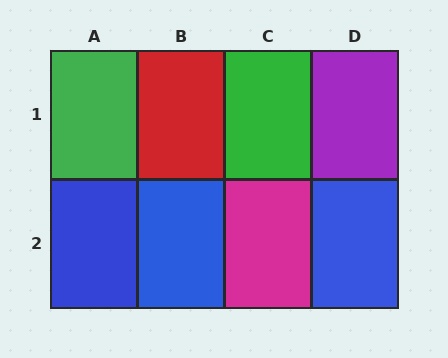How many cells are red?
1 cell is red.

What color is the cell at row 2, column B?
Blue.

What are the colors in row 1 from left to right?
Green, red, green, purple.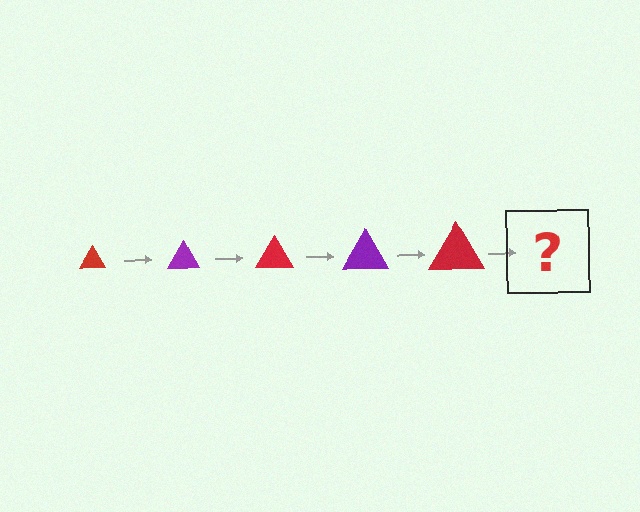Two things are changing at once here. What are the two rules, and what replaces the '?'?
The two rules are that the triangle grows larger each step and the color cycles through red and purple. The '?' should be a purple triangle, larger than the previous one.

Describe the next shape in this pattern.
It should be a purple triangle, larger than the previous one.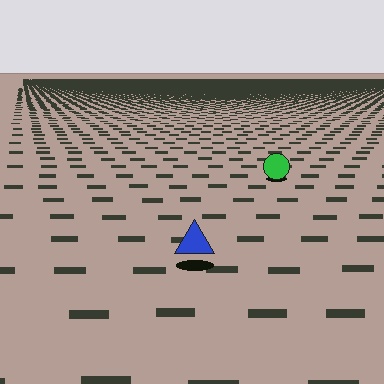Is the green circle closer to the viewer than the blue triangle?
No. The blue triangle is closer — you can tell from the texture gradient: the ground texture is coarser near it.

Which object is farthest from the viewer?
The green circle is farthest from the viewer. It appears smaller and the ground texture around it is denser.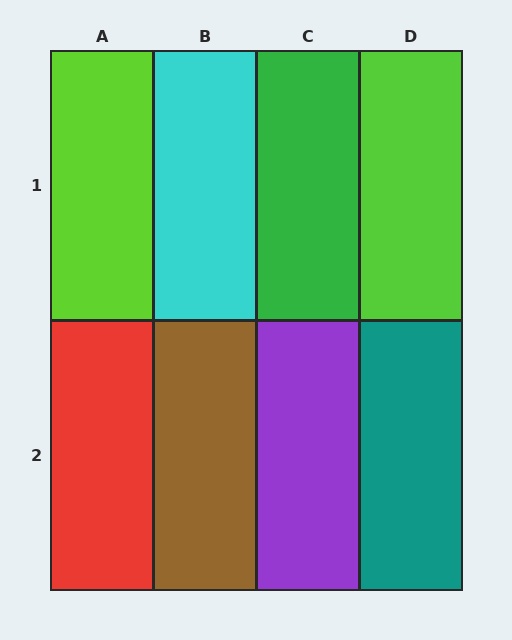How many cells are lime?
2 cells are lime.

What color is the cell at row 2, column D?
Teal.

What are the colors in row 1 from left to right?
Lime, cyan, green, lime.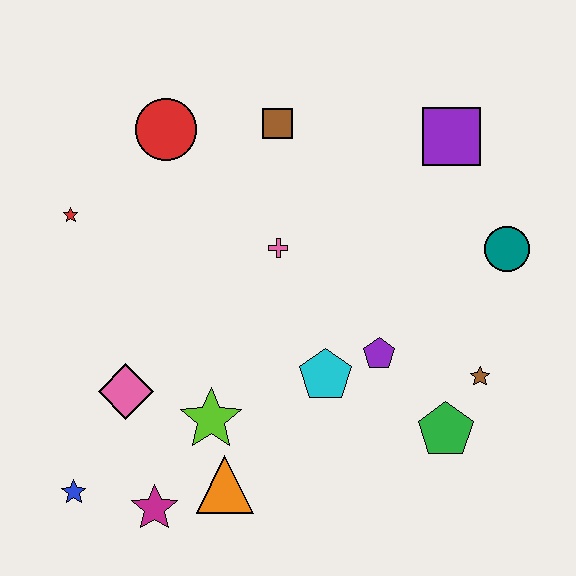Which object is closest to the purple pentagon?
The cyan pentagon is closest to the purple pentagon.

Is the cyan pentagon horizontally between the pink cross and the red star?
No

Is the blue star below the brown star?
Yes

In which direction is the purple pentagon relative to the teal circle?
The purple pentagon is to the left of the teal circle.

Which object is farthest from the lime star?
The purple square is farthest from the lime star.